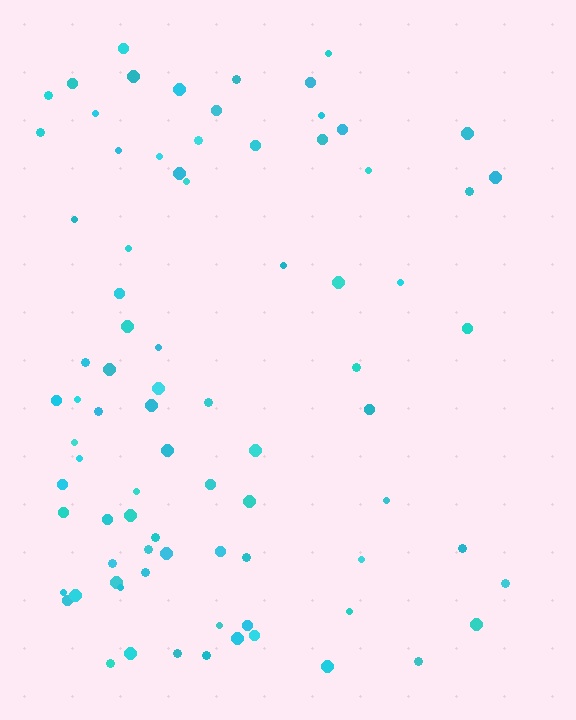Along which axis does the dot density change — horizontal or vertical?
Horizontal.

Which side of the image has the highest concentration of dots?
The left.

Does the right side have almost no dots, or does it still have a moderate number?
Still a moderate number, just noticeably fewer than the left.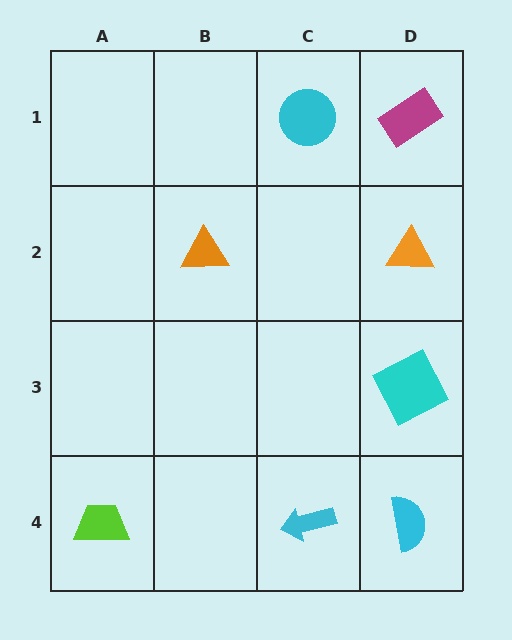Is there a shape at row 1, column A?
No, that cell is empty.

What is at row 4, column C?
A cyan arrow.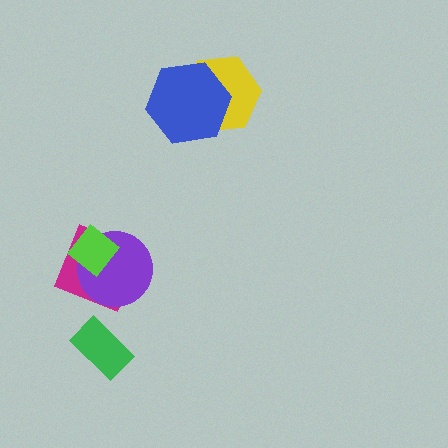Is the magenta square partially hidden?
Yes, it is partially covered by another shape.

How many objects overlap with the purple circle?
2 objects overlap with the purple circle.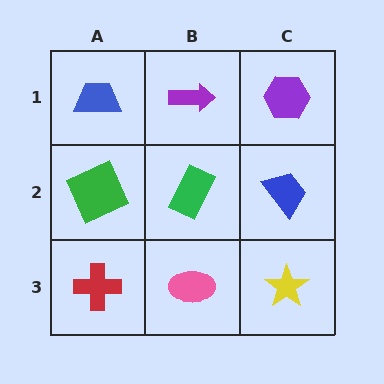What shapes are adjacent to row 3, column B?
A green rectangle (row 2, column B), a red cross (row 3, column A), a yellow star (row 3, column C).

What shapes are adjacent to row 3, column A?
A green square (row 2, column A), a pink ellipse (row 3, column B).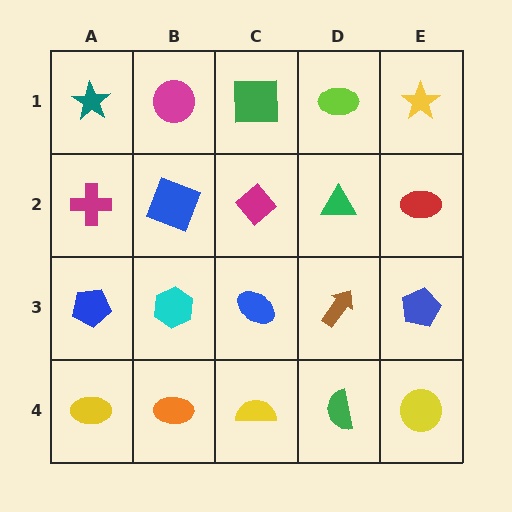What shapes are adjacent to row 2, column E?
A yellow star (row 1, column E), a blue pentagon (row 3, column E), a green triangle (row 2, column D).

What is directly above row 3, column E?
A red ellipse.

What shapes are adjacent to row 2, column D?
A lime ellipse (row 1, column D), a brown arrow (row 3, column D), a magenta diamond (row 2, column C), a red ellipse (row 2, column E).